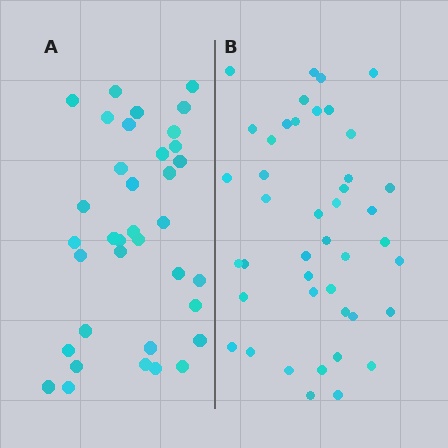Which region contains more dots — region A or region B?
Region B (the right region) has more dots.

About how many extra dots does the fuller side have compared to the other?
Region B has roughly 8 or so more dots than region A.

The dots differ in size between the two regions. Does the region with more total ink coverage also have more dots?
No. Region A has more total ink coverage because its dots are larger, but region B actually contains more individual dots. Total area can be misleading — the number of items is what matters here.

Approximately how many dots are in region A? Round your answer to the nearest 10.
About 40 dots. (The exact count is 36, which rounds to 40.)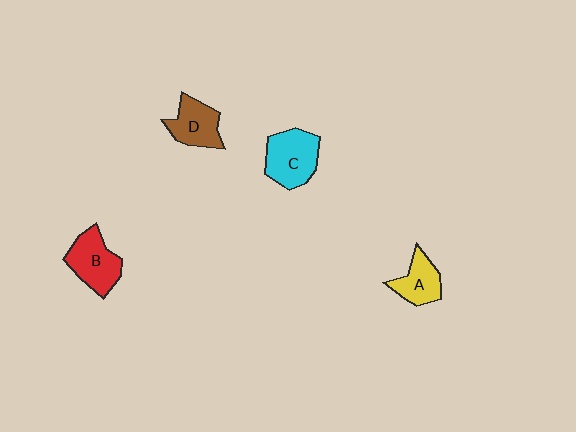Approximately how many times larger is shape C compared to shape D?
Approximately 1.3 times.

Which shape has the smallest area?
Shape A (yellow).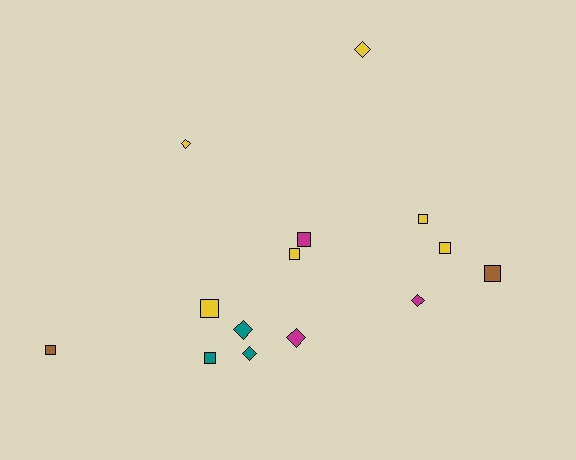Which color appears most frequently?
Yellow, with 6 objects.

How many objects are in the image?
There are 14 objects.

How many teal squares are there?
There is 1 teal square.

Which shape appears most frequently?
Square, with 8 objects.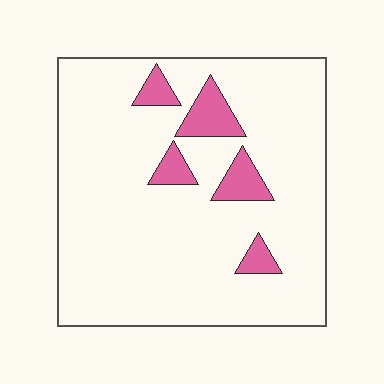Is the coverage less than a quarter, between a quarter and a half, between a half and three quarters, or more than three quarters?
Less than a quarter.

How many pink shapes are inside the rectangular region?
5.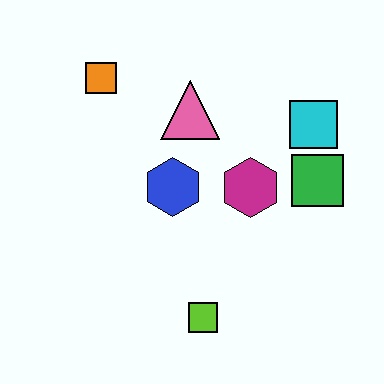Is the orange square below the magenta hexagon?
No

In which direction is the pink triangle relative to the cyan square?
The pink triangle is to the left of the cyan square.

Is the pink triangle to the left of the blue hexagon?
No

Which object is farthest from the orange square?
The lime square is farthest from the orange square.